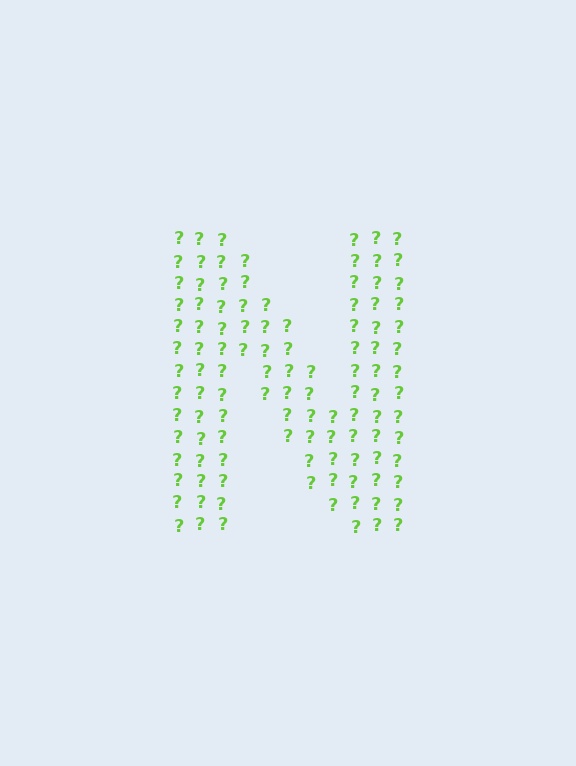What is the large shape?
The large shape is the letter N.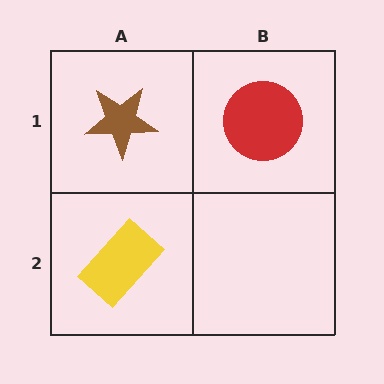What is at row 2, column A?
A yellow rectangle.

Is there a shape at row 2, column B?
No, that cell is empty.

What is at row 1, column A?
A brown star.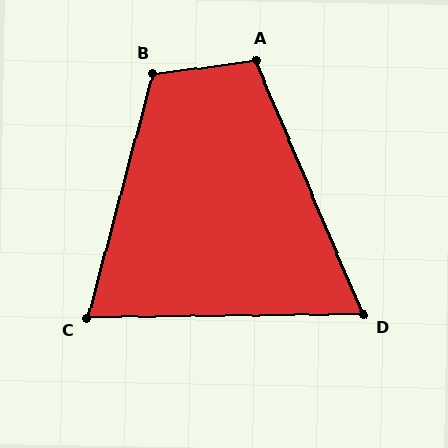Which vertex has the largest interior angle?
B, at approximately 112 degrees.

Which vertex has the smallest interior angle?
D, at approximately 68 degrees.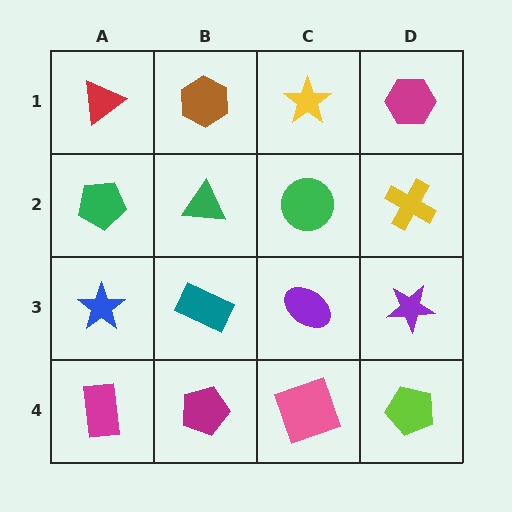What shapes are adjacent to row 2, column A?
A red triangle (row 1, column A), a blue star (row 3, column A), a green triangle (row 2, column B).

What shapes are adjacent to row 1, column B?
A green triangle (row 2, column B), a red triangle (row 1, column A), a yellow star (row 1, column C).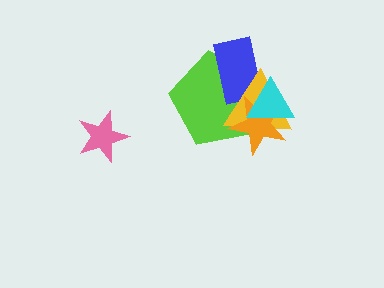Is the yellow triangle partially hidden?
Yes, it is partially covered by another shape.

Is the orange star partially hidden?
Yes, it is partially covered by another shape.